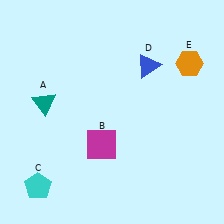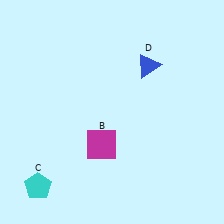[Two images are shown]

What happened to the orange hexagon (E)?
The orange hexagon (E) was removed in Image 2. It was in the top-right area of Image 1.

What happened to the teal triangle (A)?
The teal triangle (A) was removed in Image 2. It was in the top-left area of Image 1.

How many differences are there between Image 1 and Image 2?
There are 2 differences between the two images.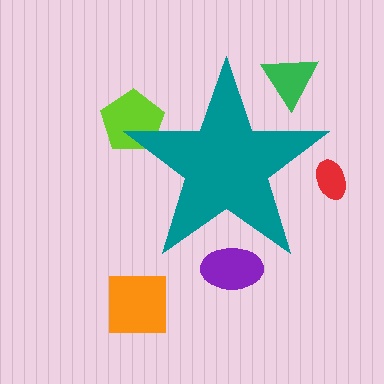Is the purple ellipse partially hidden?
Yes, the purple ellipse is partially hidden behind the teal star.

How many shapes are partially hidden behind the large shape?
4 shapes are partially hidden.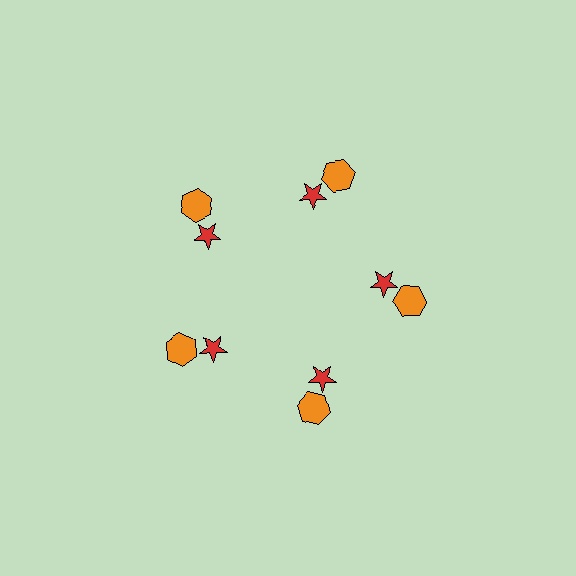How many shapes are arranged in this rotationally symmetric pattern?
There are 10 shapes, arranged in 5 groups of 2.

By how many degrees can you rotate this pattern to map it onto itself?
The pattern maps onto itself every 72 degrees of rotation.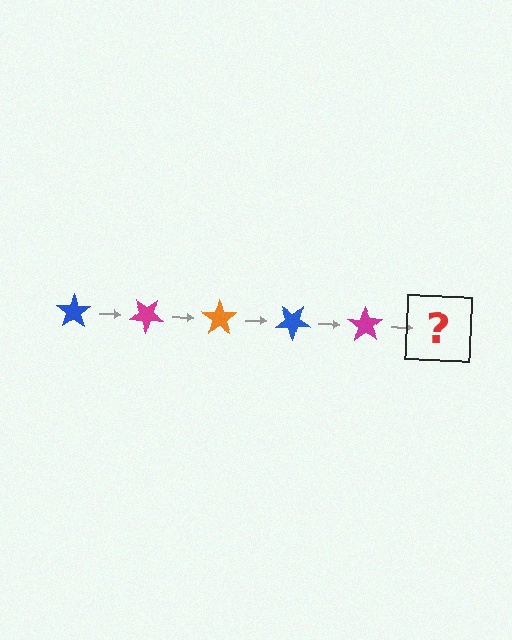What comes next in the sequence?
The next element should be an orange star, rotated 175 degrees from the start.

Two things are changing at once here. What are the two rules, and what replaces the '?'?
The two rules are that it rotates 35 degrees each step and the color cycles through blue, magenta, and orange. The '?' should be an orange star, rotated 175 degrees from the start.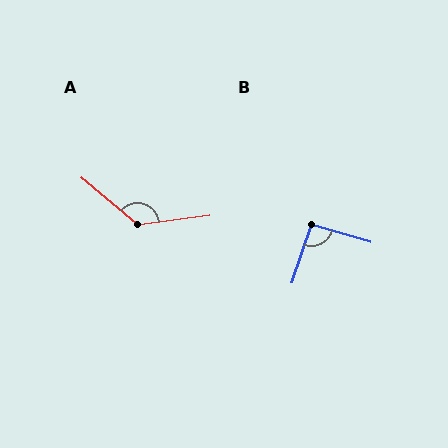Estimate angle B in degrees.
Approximately 91 degrees.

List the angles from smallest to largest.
B (91°), A (132°).